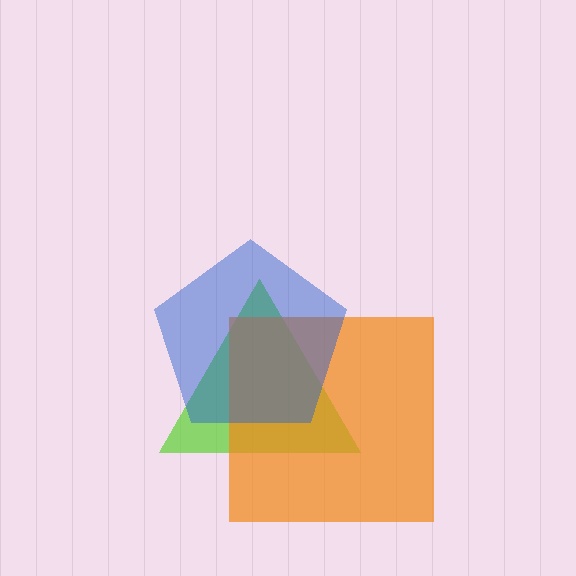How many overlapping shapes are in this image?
There are 3 overlapping shapes in the image.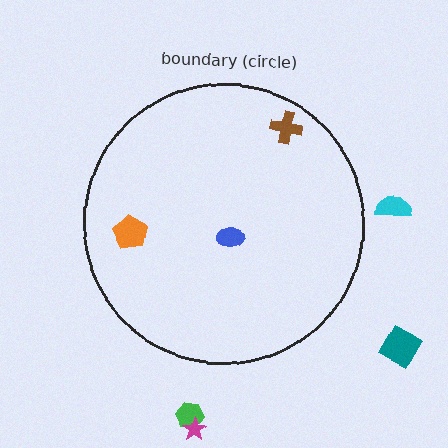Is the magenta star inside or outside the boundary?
Outside.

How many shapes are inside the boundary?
3 inside, 4 outside.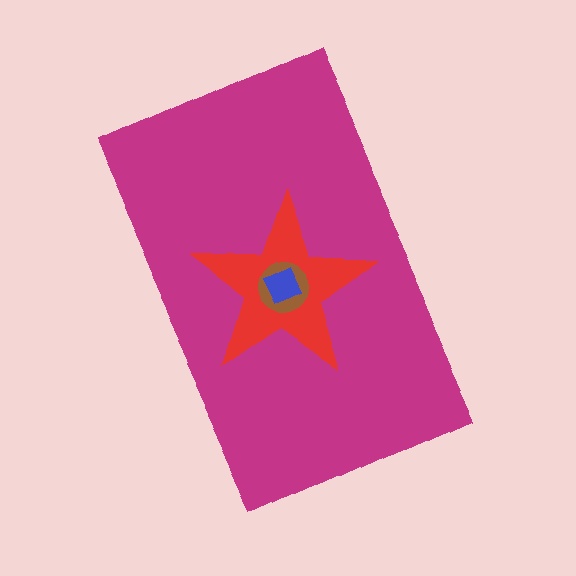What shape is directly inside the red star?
The brown circle.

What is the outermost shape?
The magenta rectangle.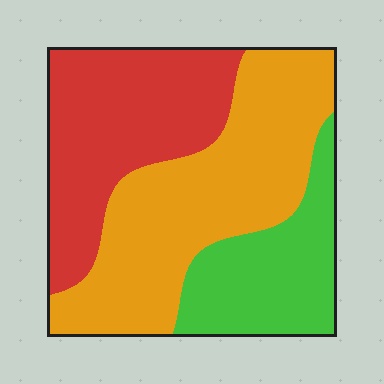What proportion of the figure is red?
Red covers 33% of the figure.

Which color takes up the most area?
Orange, at roughly 45%.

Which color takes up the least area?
Green, at roughly 25%.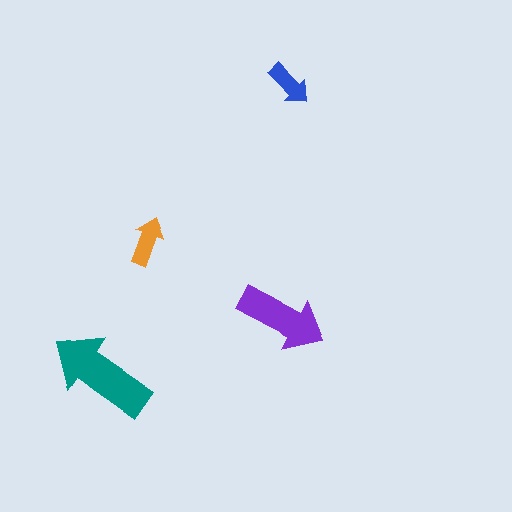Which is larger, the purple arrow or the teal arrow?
The teal one.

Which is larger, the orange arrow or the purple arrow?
The purple one.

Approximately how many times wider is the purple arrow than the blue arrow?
About 2 times wider.